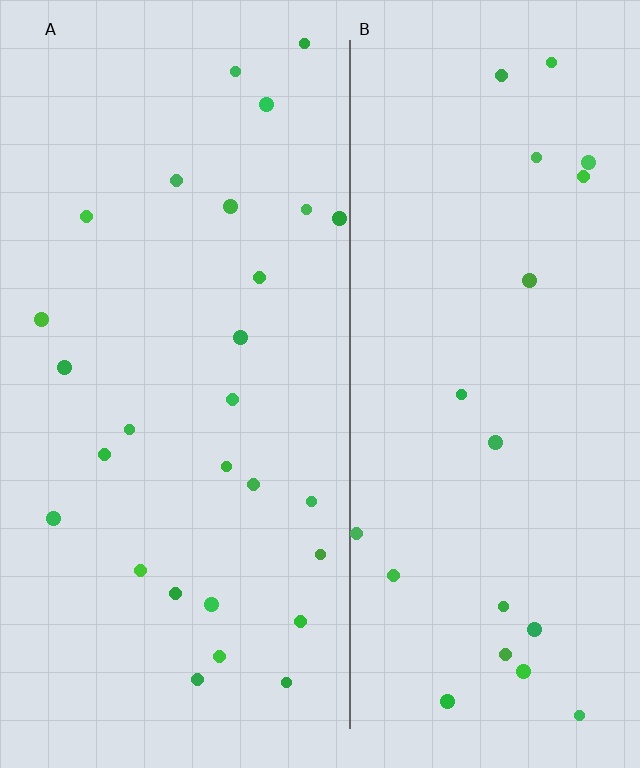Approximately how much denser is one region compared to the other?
Approximately 1.4× — region A over region B.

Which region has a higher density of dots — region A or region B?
A (the left).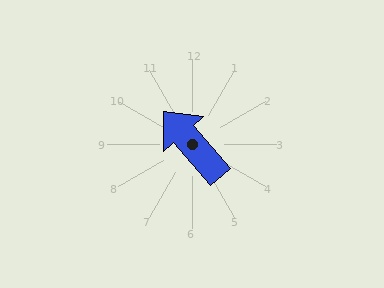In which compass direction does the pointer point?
Northwest.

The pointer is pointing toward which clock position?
Roughly 11 o'clock.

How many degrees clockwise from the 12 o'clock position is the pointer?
Approximately 319 degrees.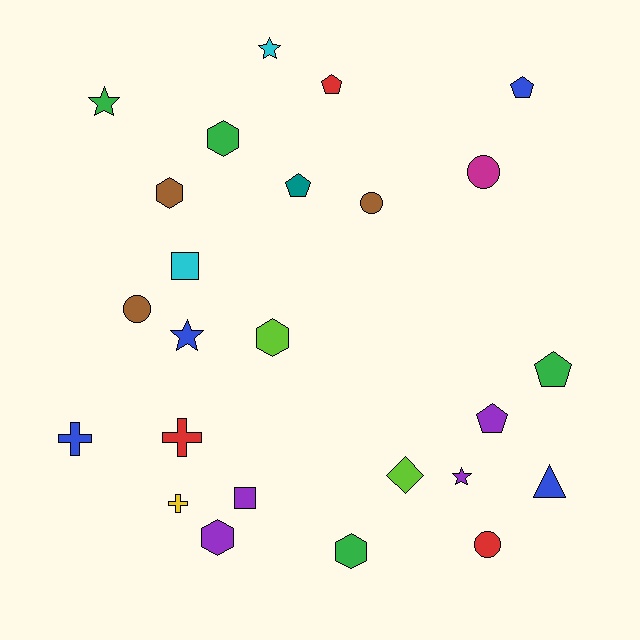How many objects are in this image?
There are 25 objects.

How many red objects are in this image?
There are 3 red objects.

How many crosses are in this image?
There are 3 crosses.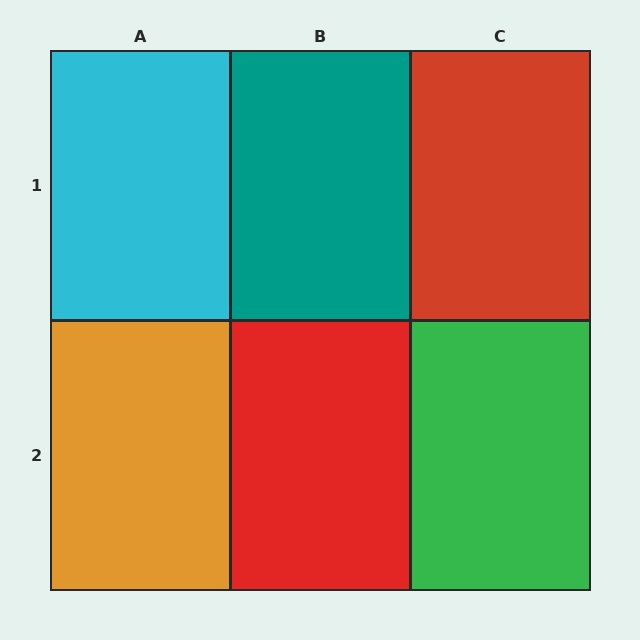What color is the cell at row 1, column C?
Red.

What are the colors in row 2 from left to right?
Orange, red, green.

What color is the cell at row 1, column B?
Teal.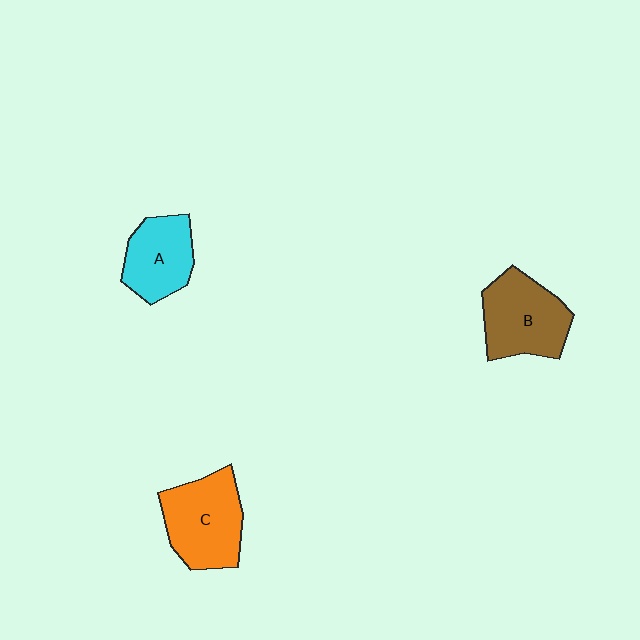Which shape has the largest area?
Shape C (orange).